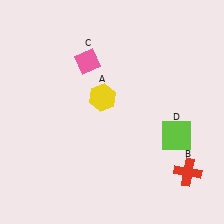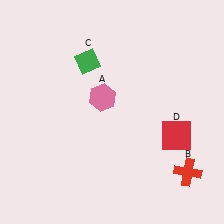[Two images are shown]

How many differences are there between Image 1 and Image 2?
There are 3 differences between the two images.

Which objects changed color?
A changed from yellow to pink. C changed from pink to green. D changed from lime to red.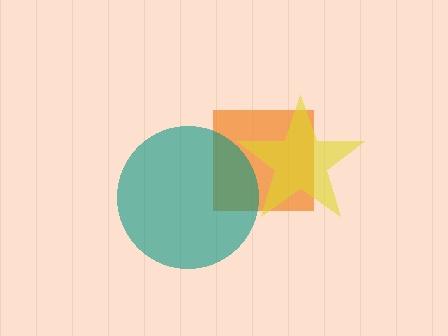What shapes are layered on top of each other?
The layered shapes are: an orange square, a teal circle, a yellow star.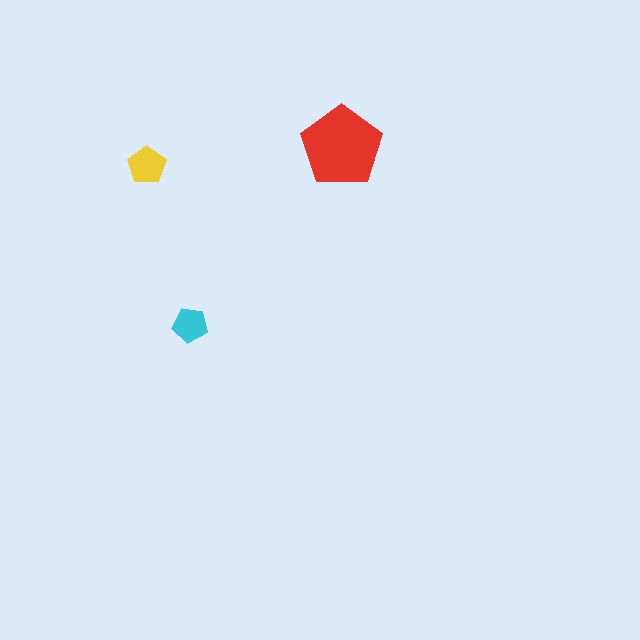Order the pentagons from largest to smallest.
the red one, the yellow one, the cyan one.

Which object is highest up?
The red pentagon is topmost.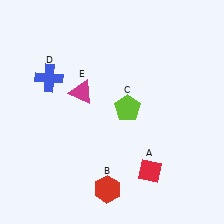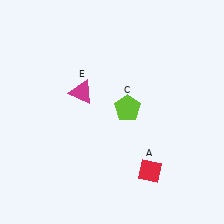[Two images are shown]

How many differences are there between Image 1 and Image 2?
There are 2 differences between the two images.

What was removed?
The red hexagon (B), the blue cross (D) were removed in Image 2.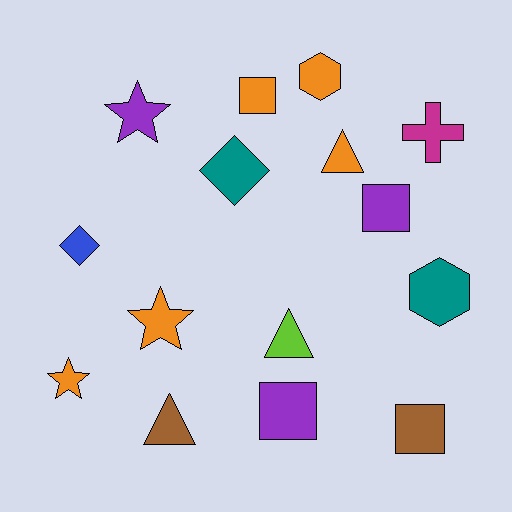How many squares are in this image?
There are 4 squares.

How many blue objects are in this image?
There is 1 blue object.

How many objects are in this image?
There are 15 objects.